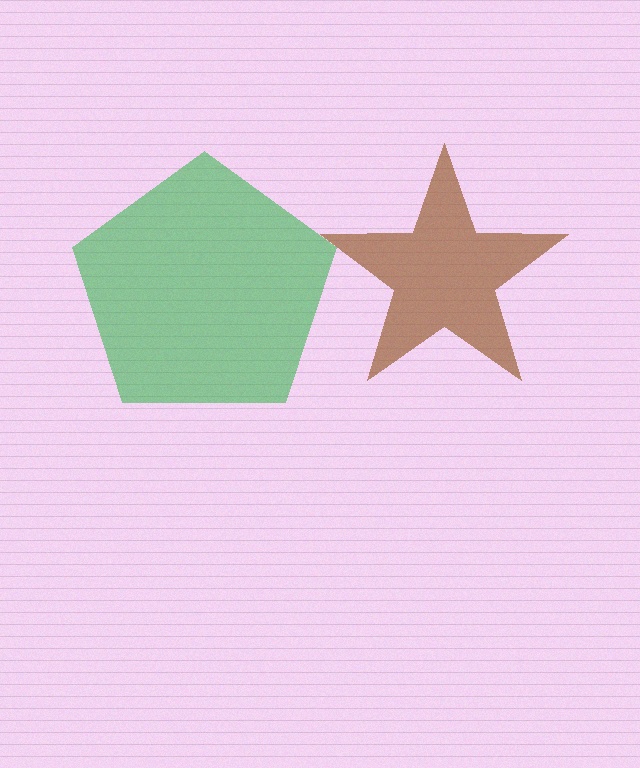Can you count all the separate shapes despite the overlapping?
Yes, there are 2 separate shapes.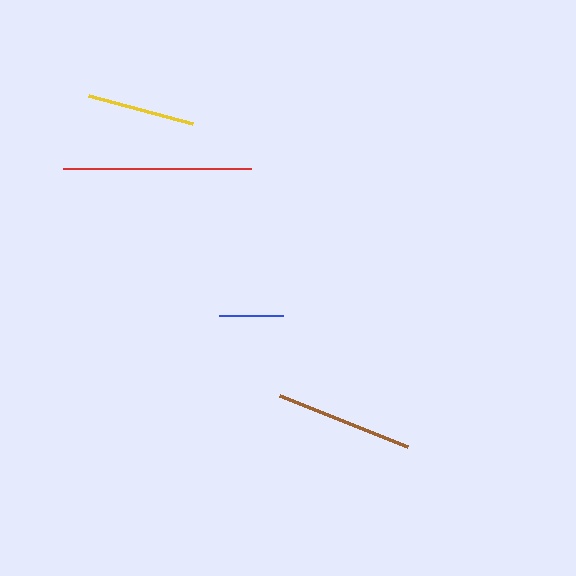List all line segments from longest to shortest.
From longest to shortest: red, brown, yellow, blue.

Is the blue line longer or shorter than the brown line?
The brown line is longer than the blue line.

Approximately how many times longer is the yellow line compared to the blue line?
The yellow line is approximately 1.7 times the length of the blue line.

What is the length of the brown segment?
The brown segment is approximately 137 pixels long.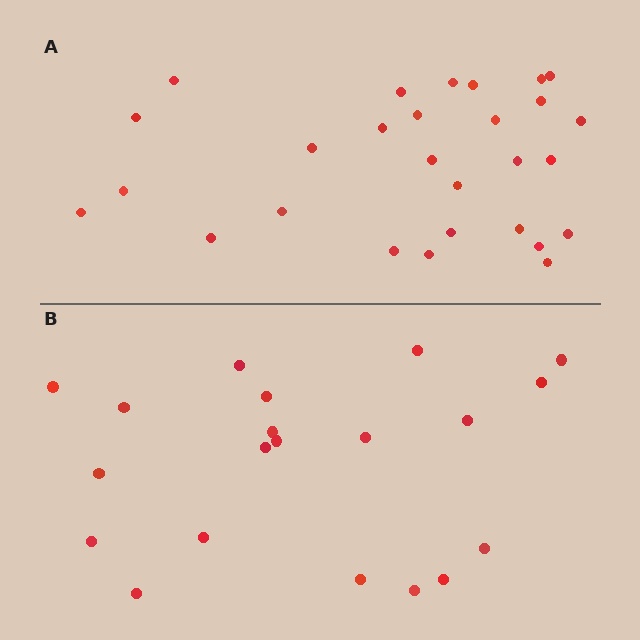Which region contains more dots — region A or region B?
Region A (the top region) has more dots.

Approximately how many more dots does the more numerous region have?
Region A has roughly 8 or so more dots than region B.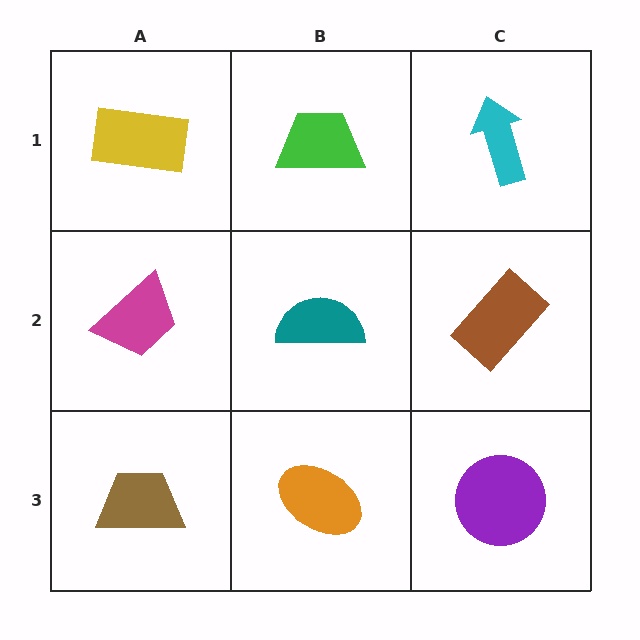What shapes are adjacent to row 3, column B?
A teal semicircle (row 2, column B), a brown trapezoid (row 3, column A), a purple circle (row 3, column C).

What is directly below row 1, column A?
A magenta trapezoid.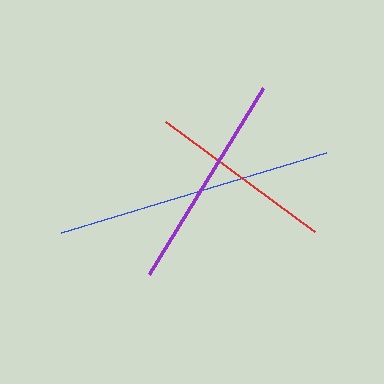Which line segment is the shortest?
The red line is the shortest at approximately 185 pixels.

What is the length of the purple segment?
The purple segment is approximately 218 pixels long.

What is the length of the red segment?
The red segment is approximately 185 pixels long.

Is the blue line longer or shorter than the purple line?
The blue line is longer than the purple line.